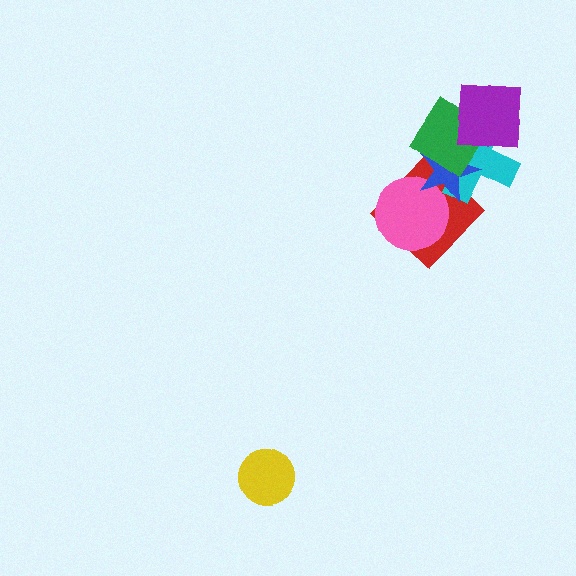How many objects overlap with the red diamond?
3 objects overlap with the red diamond.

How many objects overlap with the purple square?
3 objects overlap with the purple square.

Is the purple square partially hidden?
No, no other shape covers it.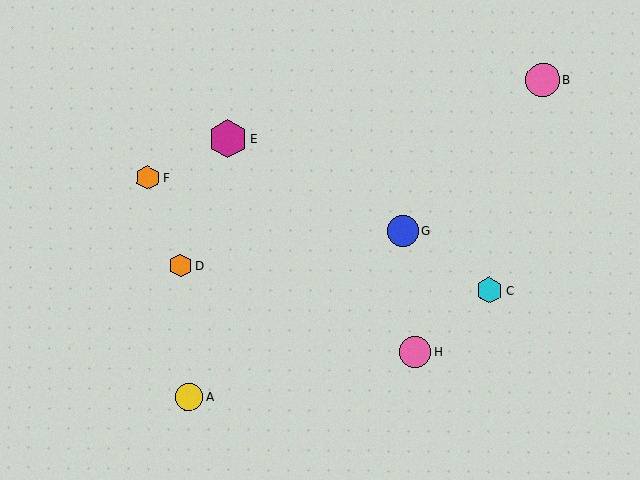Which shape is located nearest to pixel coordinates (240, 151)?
The magenta hexagon (labeled E) at (228, 139) is nearest to that location.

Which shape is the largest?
The magenta hexagon (labeled E) is the largest.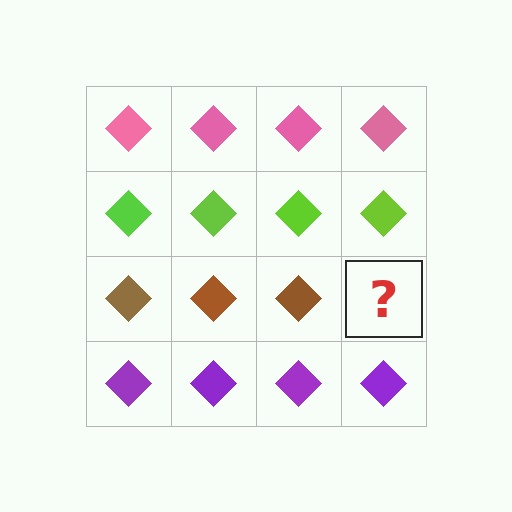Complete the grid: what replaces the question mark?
The question mark should be replaced with a brown diamond.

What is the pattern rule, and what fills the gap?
The rule is that each row has a consistent color. The gap should be filled with a brown diamond.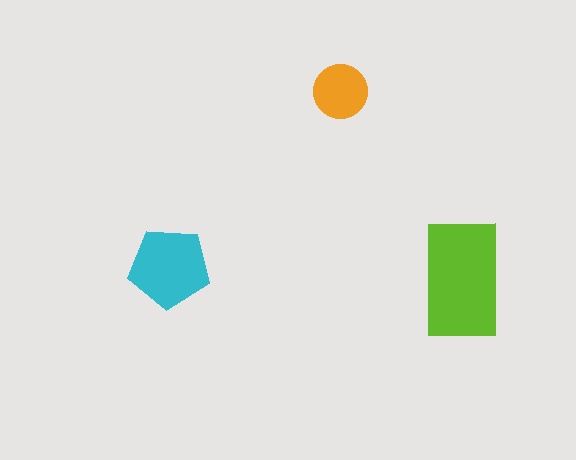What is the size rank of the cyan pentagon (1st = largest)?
2nd.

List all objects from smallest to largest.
The orange circle, the cyan pentagon, the lime rectangle.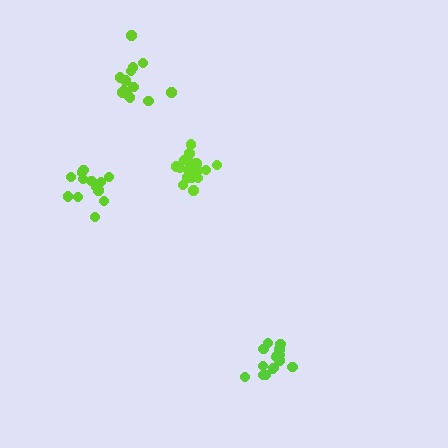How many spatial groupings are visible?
There are 4 spatial groupings.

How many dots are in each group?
Group 1: 14 dots, Group 2: 17 dots, Group 3: 13 dots, Group 4: 15 dots (59 total).